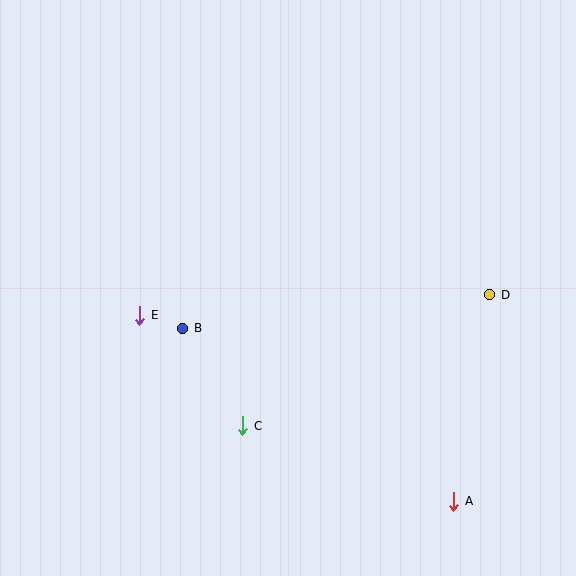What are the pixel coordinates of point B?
Point B is at (183, 328).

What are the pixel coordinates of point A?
Point A is at (454, 501).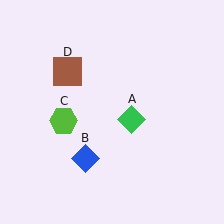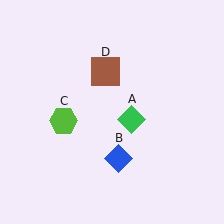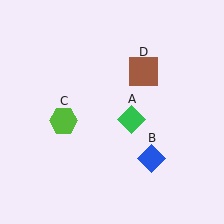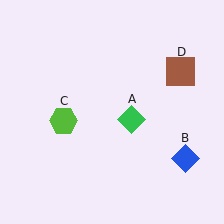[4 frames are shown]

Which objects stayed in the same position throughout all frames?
Green diamond (object A) and lime hexagon (object C) remained stationary.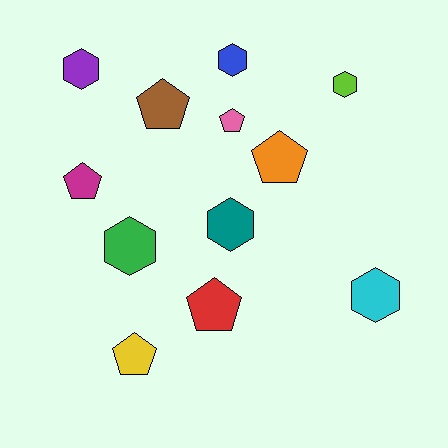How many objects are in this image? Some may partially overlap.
There are 12 objects.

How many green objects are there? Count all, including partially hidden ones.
There is 1 green object.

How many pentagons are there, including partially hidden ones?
There are 6 pentagons.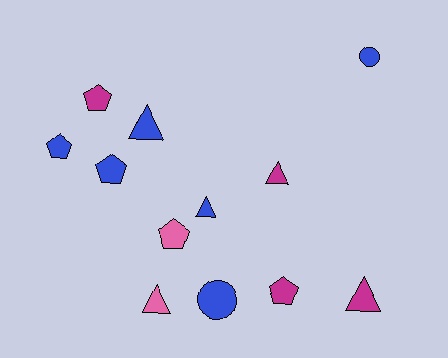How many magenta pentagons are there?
There are 2 magenta pentagons.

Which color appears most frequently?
Blue, with 6 objects.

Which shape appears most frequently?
Pentagon, with 5 objects.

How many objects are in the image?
There are 12 objects.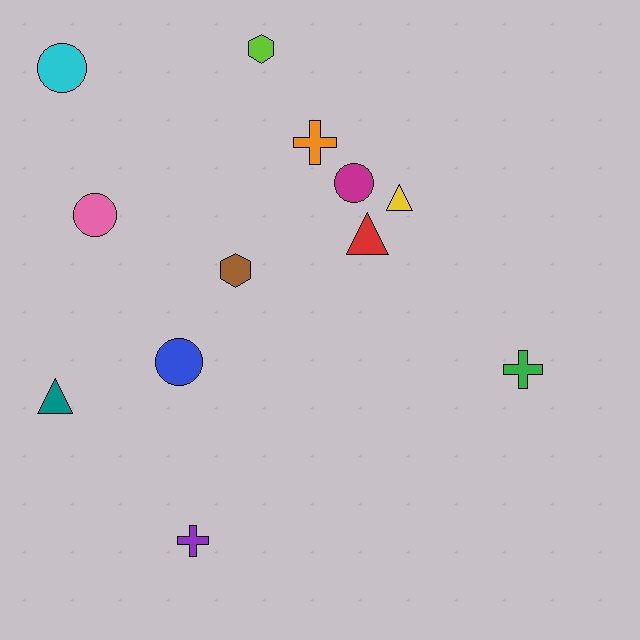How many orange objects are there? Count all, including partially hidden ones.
There is 1 orange object.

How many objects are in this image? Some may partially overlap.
There are 12 objects.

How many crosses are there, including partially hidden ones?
There are 3 crosses.